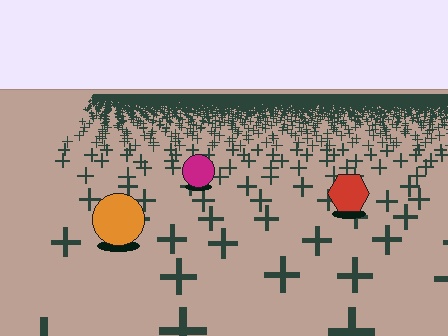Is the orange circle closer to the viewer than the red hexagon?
Yes. The orange circle is closer — you can tell from the texture gradient: the ground texture is coarser near it.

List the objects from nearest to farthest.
From nearest to farthest: the orange circle, the red hexagon, the magenta circle.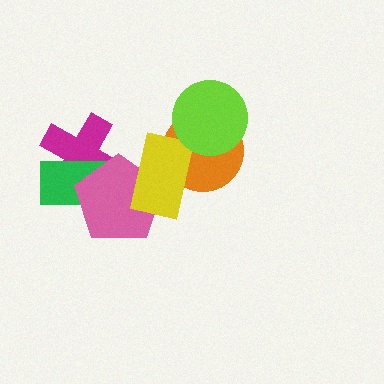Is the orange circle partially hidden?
Yes, it is partially covered by another shape.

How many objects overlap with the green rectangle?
2 objects overlap with the green rectangle.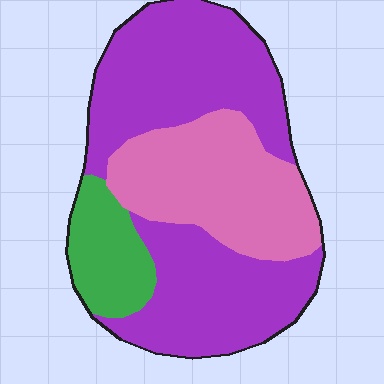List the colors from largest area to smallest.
From largest to smallest: purple, pink, green.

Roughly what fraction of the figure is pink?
Pink covers 30% of the figure.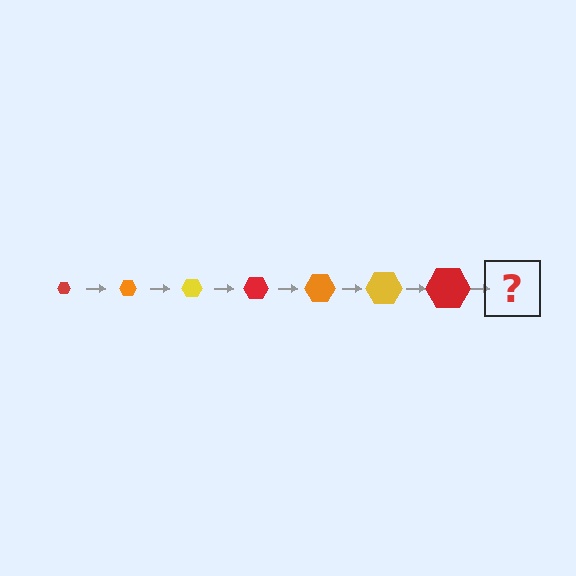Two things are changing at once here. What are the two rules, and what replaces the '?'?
The two rules are that the hexagon grows larger each step and the color cycles through red, orange, and yellow. The '?' should be an orange hexagon, larger than the previous one.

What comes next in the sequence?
The next element should be an orange hexagon, larger than the previous one.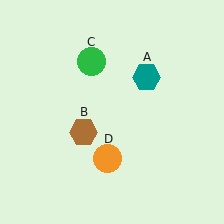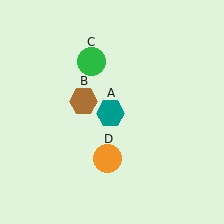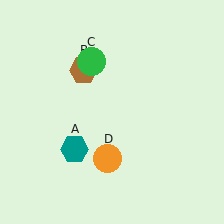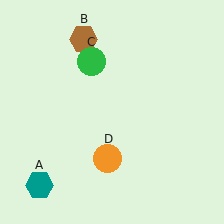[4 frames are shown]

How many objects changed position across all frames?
2 objects changed position: teal hexagon (object A), brown hexagon (object B).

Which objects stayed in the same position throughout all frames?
Green circle (object C) and orange circle (object D) remained stationary.